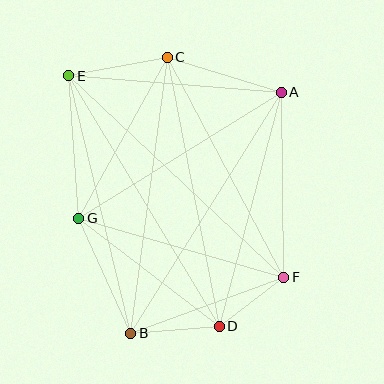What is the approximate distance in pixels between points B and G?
The distance between B and G is approximately 126 pixels.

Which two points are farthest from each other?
Points E and F are farthest from each other.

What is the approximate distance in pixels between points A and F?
The distance between A and F is approximately 185 pixels.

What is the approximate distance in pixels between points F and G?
The distance between F and G is approximately 213 pixels.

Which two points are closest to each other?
Points D and F are closest to each other.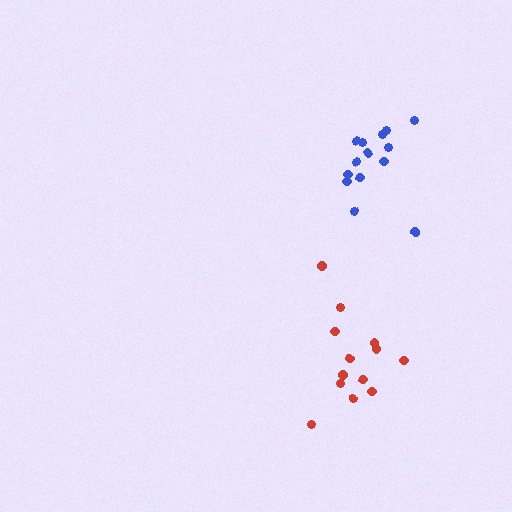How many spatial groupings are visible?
There are 2 spatial groupings.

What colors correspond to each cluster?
The clusters are colored: red, blue.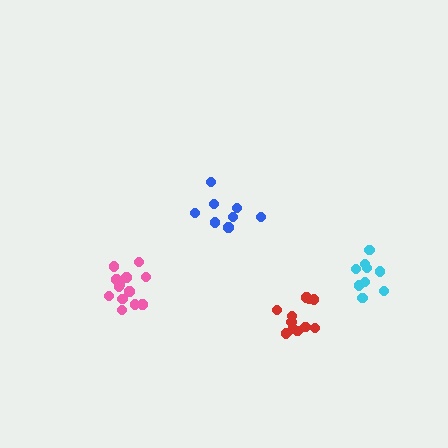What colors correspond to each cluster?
The clusters are colored: blue, cyan, pink, red.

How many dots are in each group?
Group 1: 8 dots, Group 2: 9 dots, Group 3: 13 dots, Group 4: 12 dots (42 total).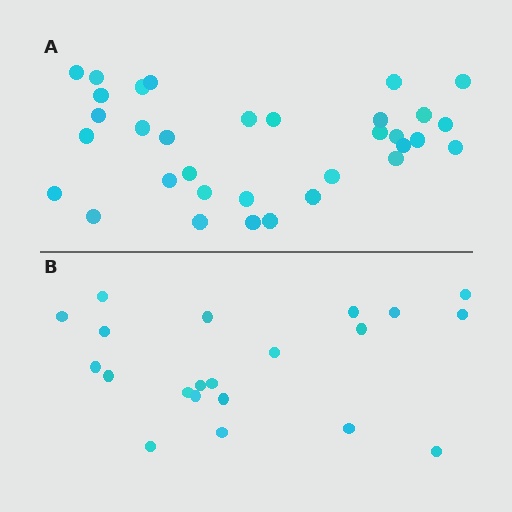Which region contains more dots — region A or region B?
Region A (the top region) has more dots.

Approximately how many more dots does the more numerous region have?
Region A has roughly 12 or so more dots than region B.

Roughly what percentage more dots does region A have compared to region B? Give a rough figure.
About 55% more.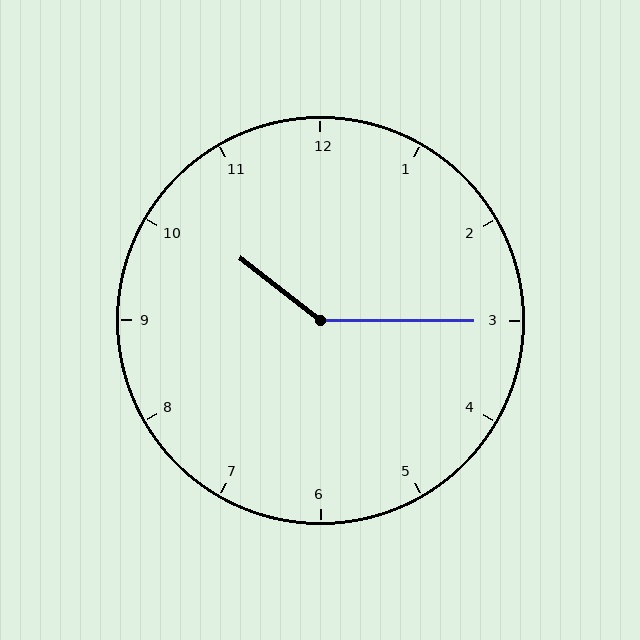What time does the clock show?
10:15.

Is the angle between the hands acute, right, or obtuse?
It is obtuse.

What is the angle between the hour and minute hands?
Approximately 142 degrees.